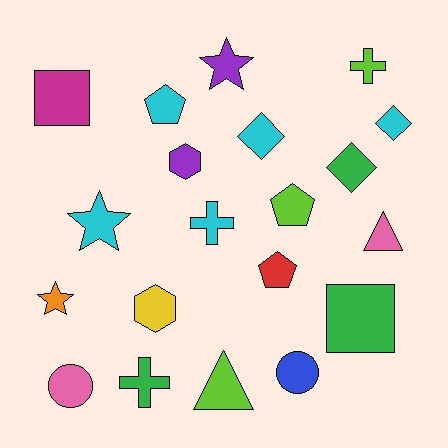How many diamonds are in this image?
There are 3 diamonds.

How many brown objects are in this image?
There are no brown objects.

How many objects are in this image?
There are 20 objects.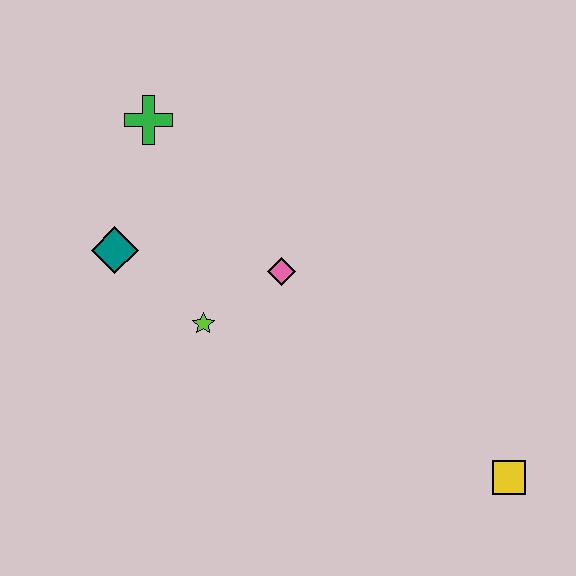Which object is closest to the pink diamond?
The lime star is closest to the pink diamond.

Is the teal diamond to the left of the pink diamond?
Yes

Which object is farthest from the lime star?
The yellow square is farthest from the lime star.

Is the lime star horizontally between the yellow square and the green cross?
Yes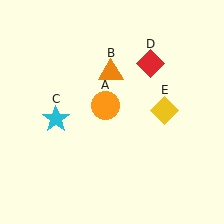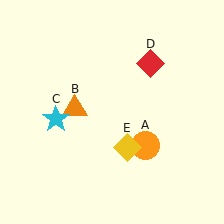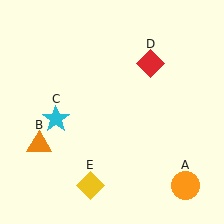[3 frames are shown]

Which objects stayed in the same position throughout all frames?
Cyan star (object C) and red diamond (object D) remained stationary.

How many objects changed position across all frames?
3 objects changed position: orange circle (object A), orange triangle (object B), yellow diamond (object E).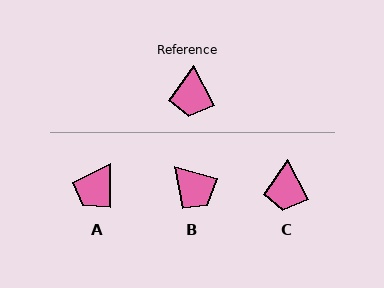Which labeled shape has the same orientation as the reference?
C.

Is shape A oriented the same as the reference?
No, it is off by about 28 degrees.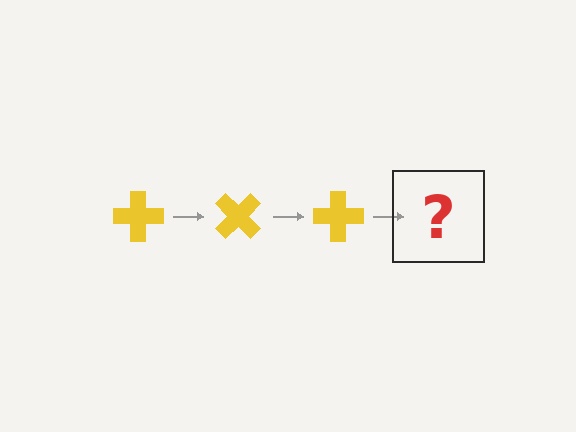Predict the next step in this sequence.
The next step is a yellow cross rotated 135 degrees.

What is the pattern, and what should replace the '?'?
The pattern is that the cross rotates 45 degrees each step. The '?' should be a yellow cross rotated 135 degrees.